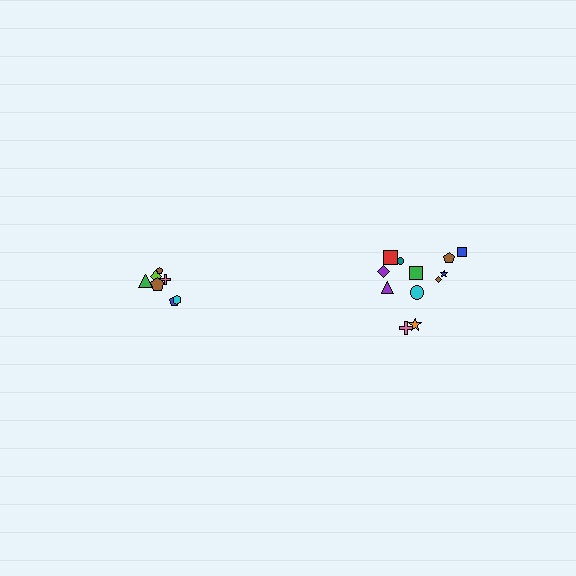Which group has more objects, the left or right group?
The right group.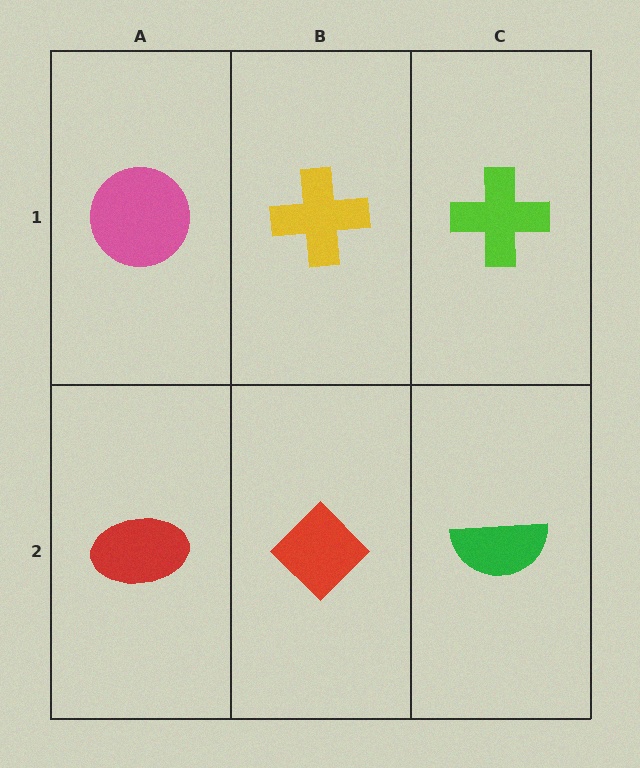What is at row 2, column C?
A green semicircle.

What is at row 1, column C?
A lime cross.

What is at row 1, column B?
A yellow cross.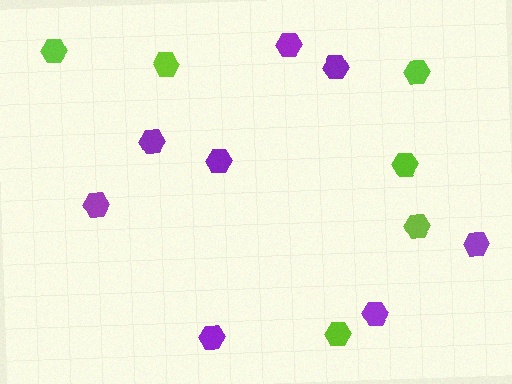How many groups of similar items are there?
There are 2 groups: one group of purple hexagons (8) and one group of lime hexagons (6).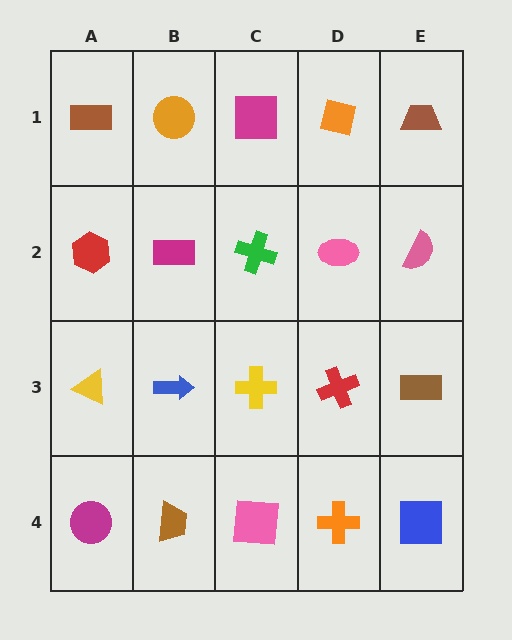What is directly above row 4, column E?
A brown rectangle.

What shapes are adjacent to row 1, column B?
A magenta rectangle (row 2, column B), a brown rectangle (row 1, column A), a magenta square (row 1, column C).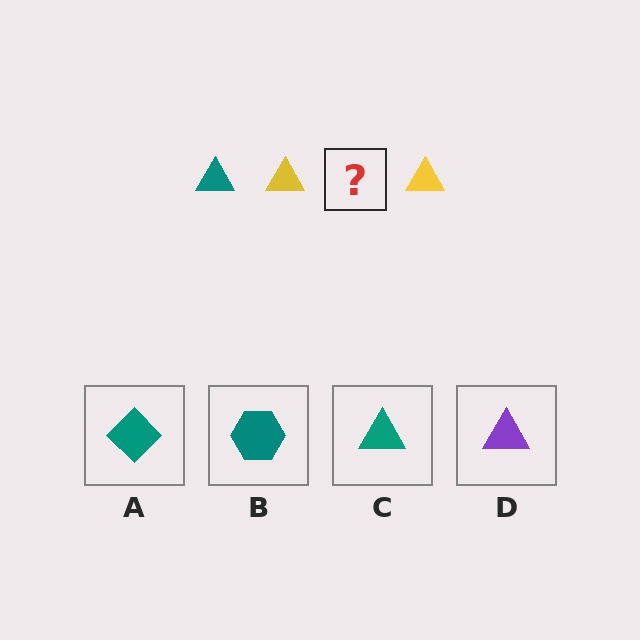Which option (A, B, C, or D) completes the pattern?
C.